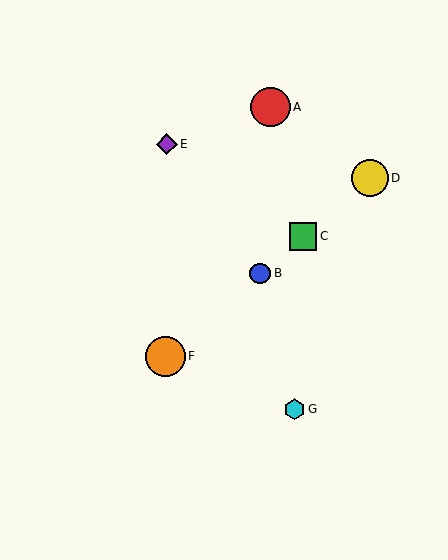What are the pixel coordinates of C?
Object C is at (303, 236).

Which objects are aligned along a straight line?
Objects B, C, D, F are aligned along a straight line.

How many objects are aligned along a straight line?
4 objects (B, C, D, F) are aligned along a straight line.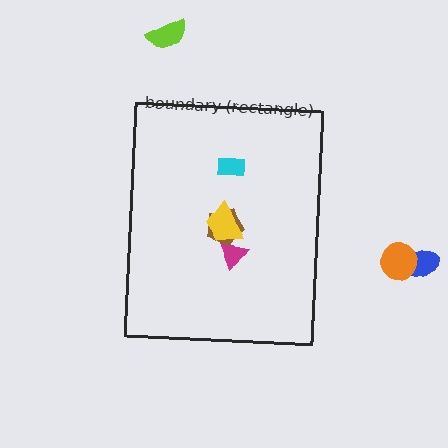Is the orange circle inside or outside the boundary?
Outside.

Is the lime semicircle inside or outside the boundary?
Outside.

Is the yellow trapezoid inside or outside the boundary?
Inside.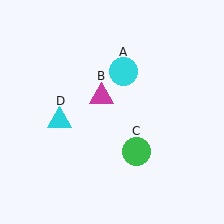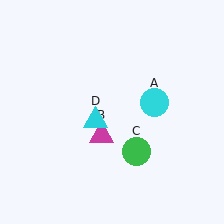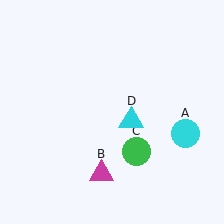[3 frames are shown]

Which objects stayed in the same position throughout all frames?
Green circle (object C) remained stationary.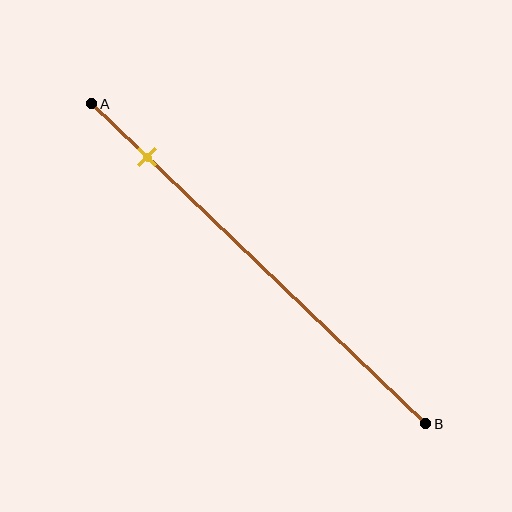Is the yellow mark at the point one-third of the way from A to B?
No, the mark is at about 15% from A, not at the 33% one-third point.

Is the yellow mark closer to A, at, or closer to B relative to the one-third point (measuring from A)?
The yellow mark is closer to point A than the one-third point of segment AB.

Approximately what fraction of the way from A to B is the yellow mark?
The yellow mark is approximately 15% of the way from A to B.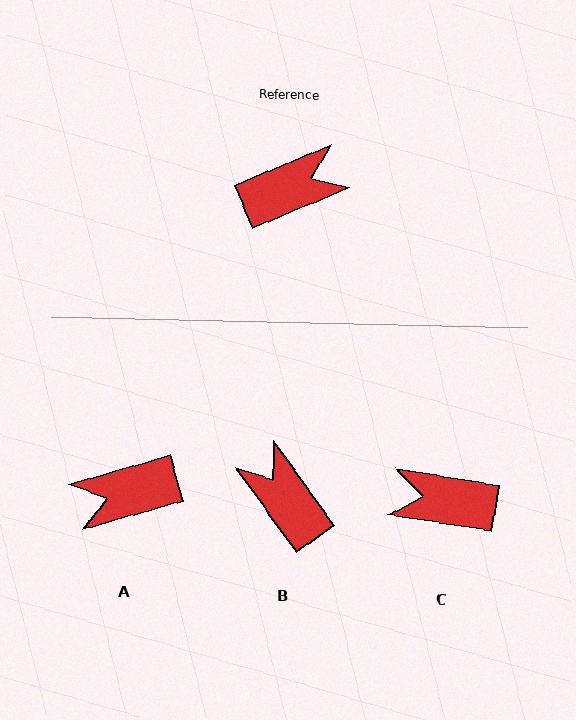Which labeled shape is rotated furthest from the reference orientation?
A, about 173 degrees away.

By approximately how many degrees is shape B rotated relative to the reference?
Approximately 103 degrees counter-clockwise.